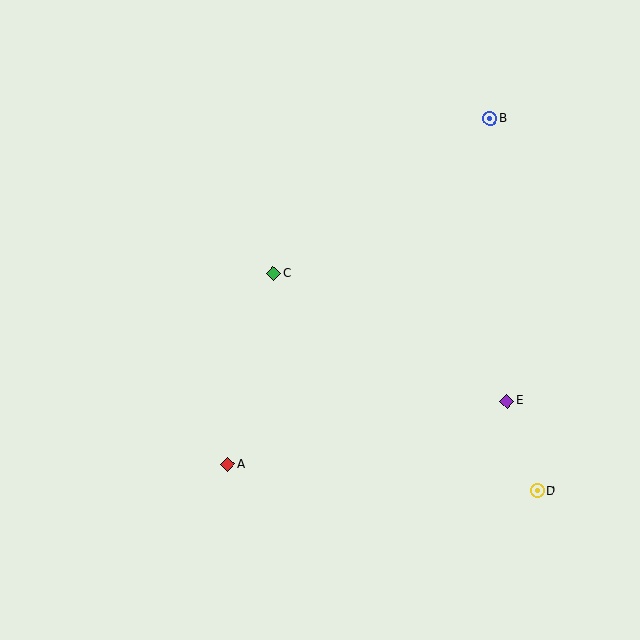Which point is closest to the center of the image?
Point C at (273, 274) is closest to the center.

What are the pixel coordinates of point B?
Point B is at (490, 118).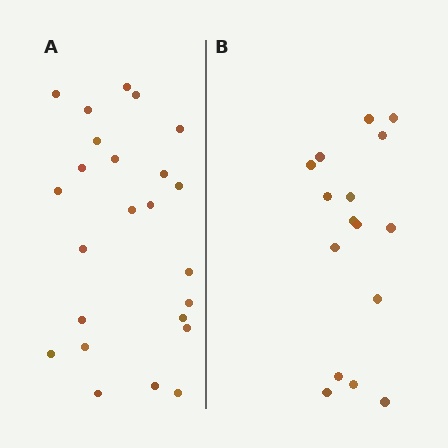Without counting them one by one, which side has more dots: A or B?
Region A (the left region) has more dots.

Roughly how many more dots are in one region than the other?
Region A has roughly 8 or so more dots than region B.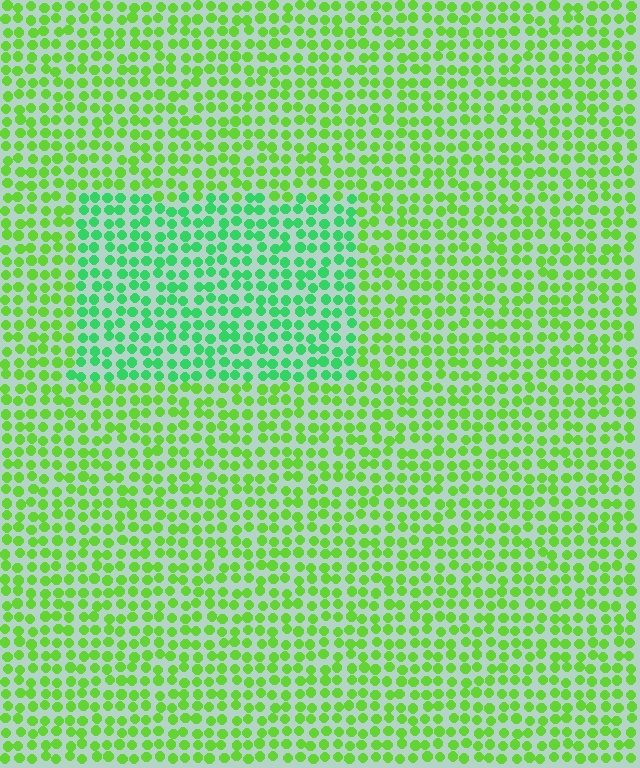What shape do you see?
I see a rectangle.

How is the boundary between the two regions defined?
The boundary is defined purely by a slight shift in hue (about 36 degrees). Spacing, size, and orientation are identical on both sides.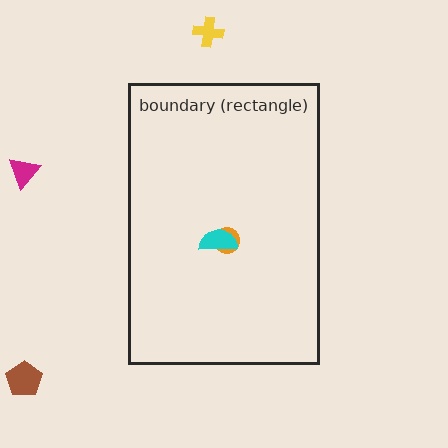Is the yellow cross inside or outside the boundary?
Outside.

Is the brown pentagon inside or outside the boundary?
Outside.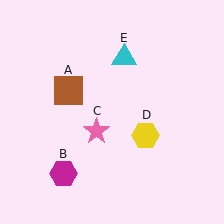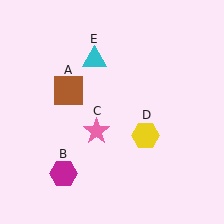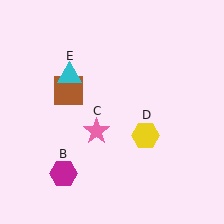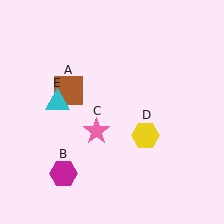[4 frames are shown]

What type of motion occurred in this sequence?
The cyan triangle (object E) rotated counterclockwise around the center of the scene.